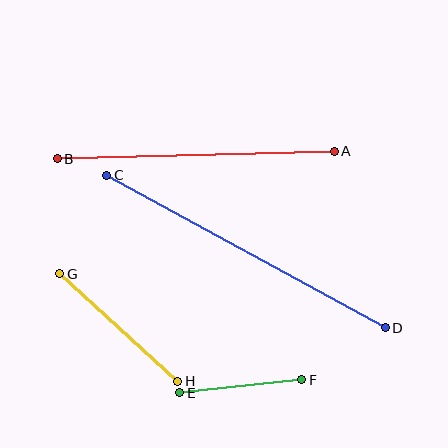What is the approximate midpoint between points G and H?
The midpoint is at approximately (119, 328) pixels.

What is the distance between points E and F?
The distance is approximately 122 pixels.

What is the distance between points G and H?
The distance is approximately 160 pixels.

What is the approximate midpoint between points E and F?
The midpoint is at approximately (241, 386) pixels.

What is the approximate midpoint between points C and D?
The midpoint is at approximately (246, 251) pixels.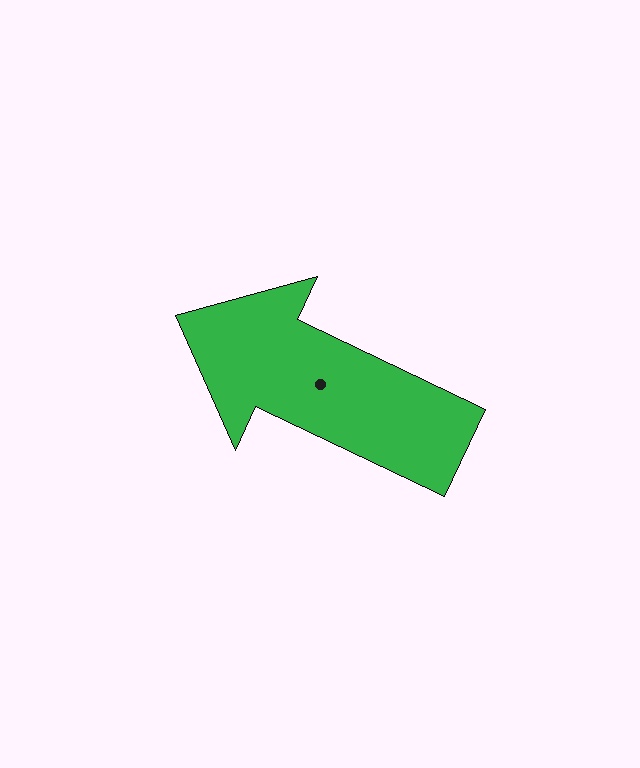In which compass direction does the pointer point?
Northwest.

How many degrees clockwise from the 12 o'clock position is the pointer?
Approximately 295 degrees.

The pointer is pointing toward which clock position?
Roughly 10 o'clock.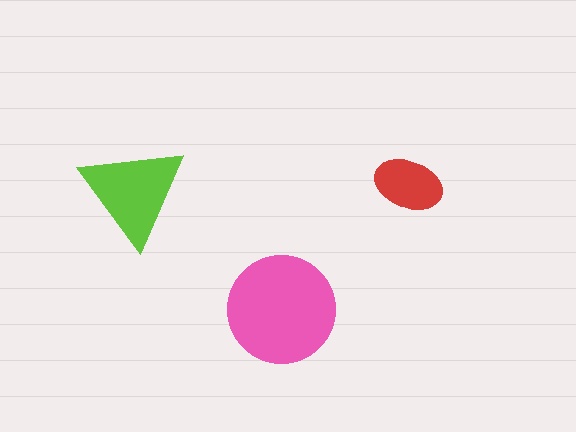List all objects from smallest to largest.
The red ellipse, the lime triangle, the pink circle.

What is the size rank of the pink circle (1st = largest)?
1st.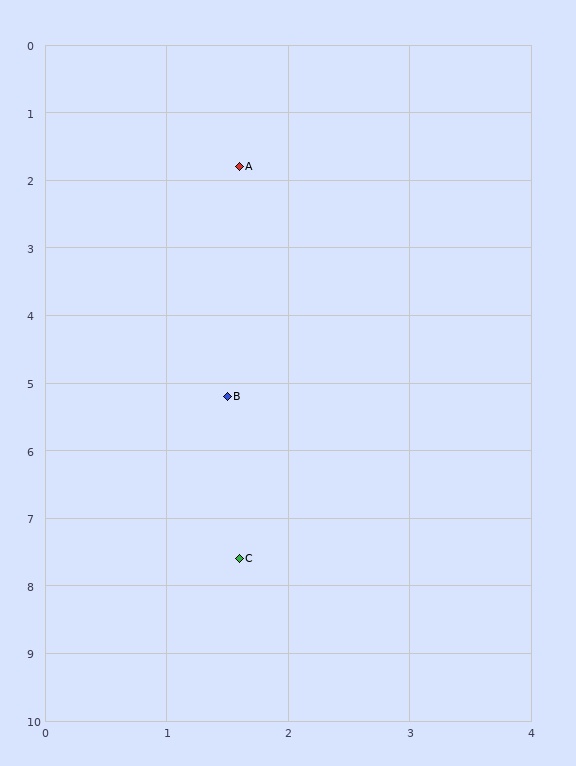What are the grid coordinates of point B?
Point B is at approximately (1.5, 5.2).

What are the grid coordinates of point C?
Point C is at approximately (1.6, 7.6).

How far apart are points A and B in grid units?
Points A and B are about 3.4 grid units apart.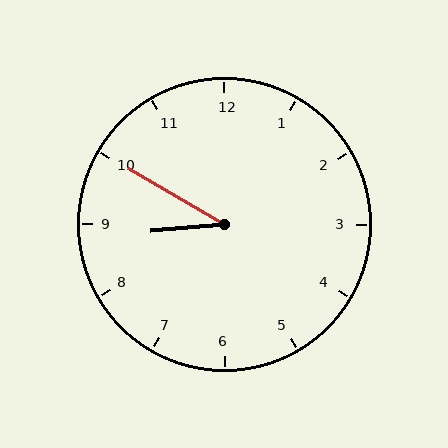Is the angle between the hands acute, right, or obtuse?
It is acute.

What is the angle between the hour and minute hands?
Approximately 35 degrees.